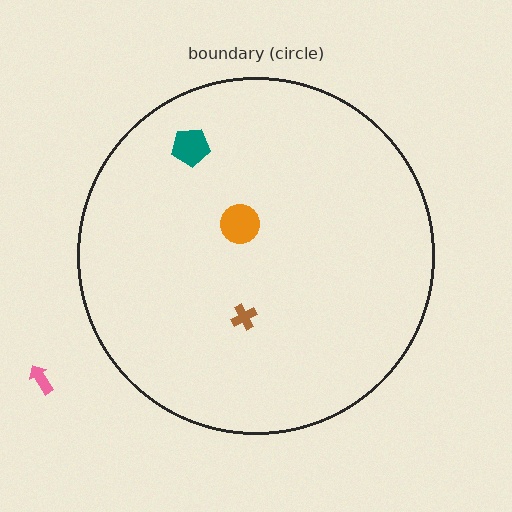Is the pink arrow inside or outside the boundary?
Outside.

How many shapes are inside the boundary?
3 inside, 1 outside.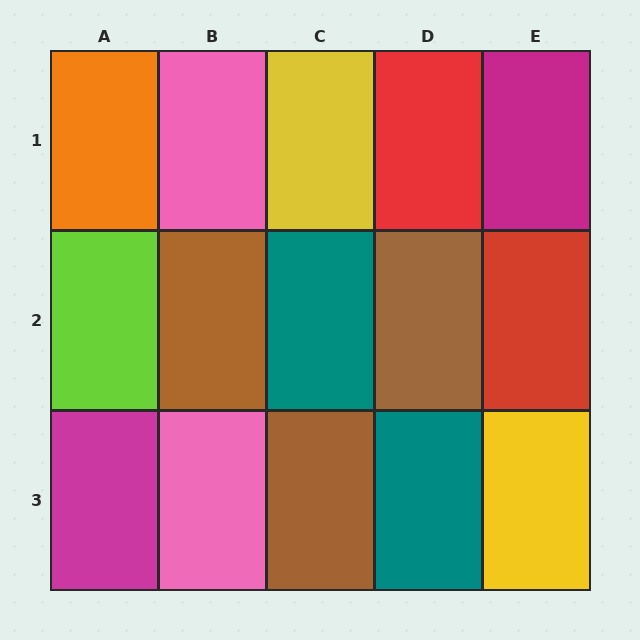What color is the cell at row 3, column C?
Brown.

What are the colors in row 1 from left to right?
Orange, pink, yellow, red, magenta.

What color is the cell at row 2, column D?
Brown.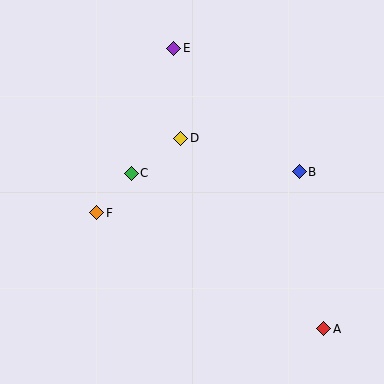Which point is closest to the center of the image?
Point D at (181, 139) is closest to the center.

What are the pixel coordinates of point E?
Point E is at (174, 48).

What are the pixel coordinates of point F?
Point F is at (97, 213).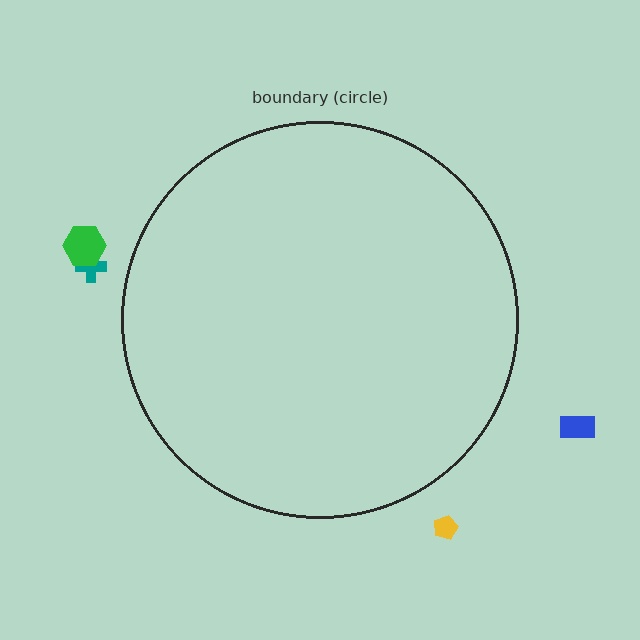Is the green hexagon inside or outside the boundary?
Outside.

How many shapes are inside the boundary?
0 inside, 4 outside.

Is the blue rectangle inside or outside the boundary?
Outside.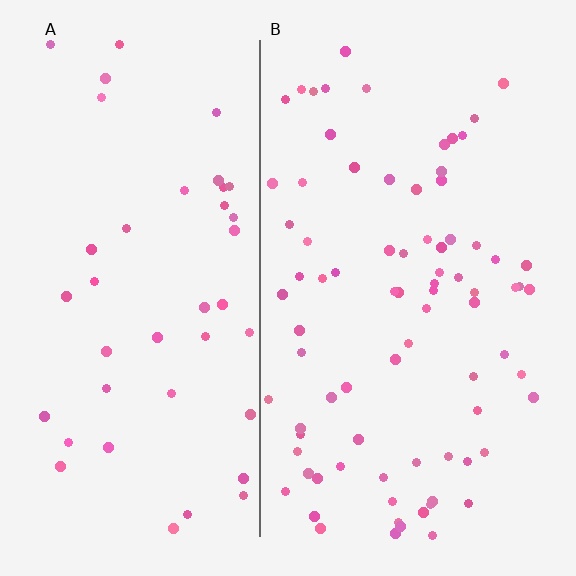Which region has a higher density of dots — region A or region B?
B (the right).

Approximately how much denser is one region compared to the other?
Approximately 1.9× — region B over region A.